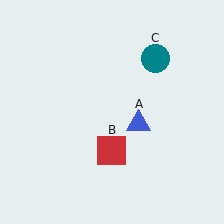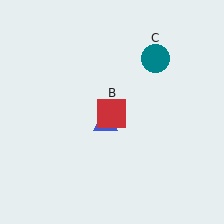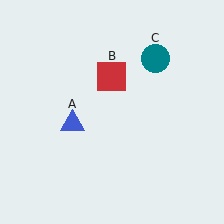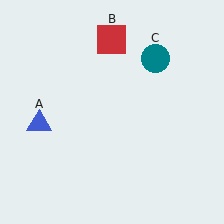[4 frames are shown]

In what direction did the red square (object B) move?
The red square (object B) moved up.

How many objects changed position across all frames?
2 objects changed position: blue triangle (object A), red square (object B).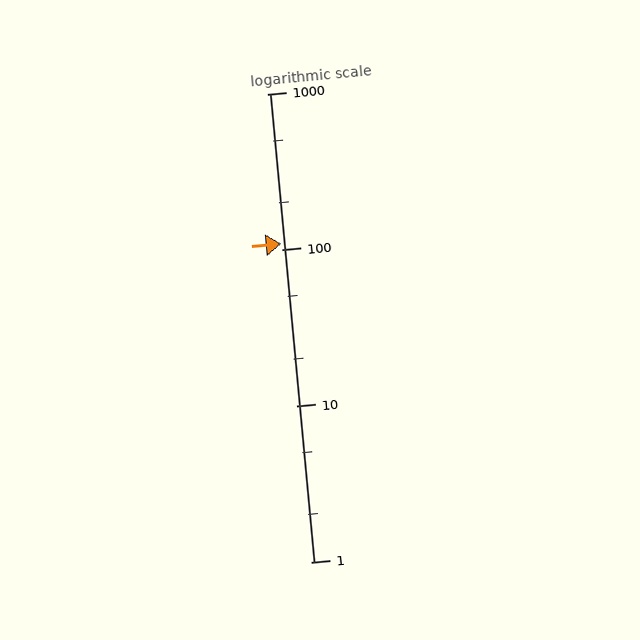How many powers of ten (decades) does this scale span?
The scale spans 3 decades, from 1 to 1000.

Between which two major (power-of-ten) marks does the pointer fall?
The pointer is between 100 and 1000.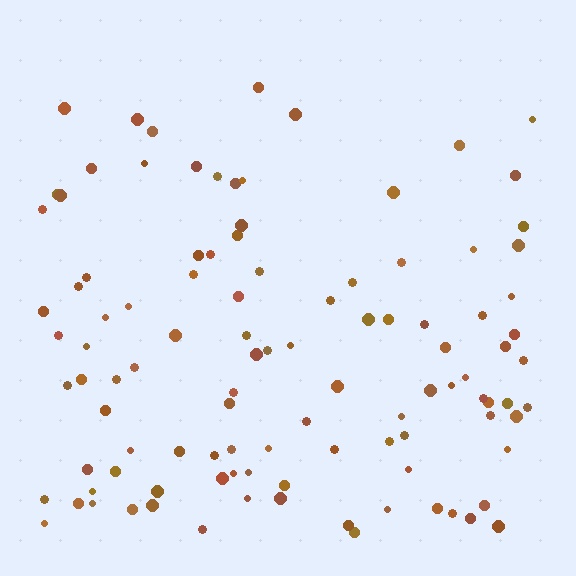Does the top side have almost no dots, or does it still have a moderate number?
Still a moderate number, just noticeably fewer than the bottom.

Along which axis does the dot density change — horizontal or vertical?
Vertical.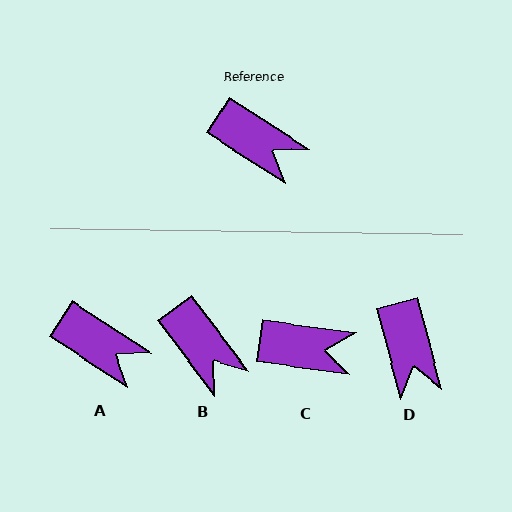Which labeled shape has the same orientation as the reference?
A.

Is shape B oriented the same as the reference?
No, it is off by about 20 degrees.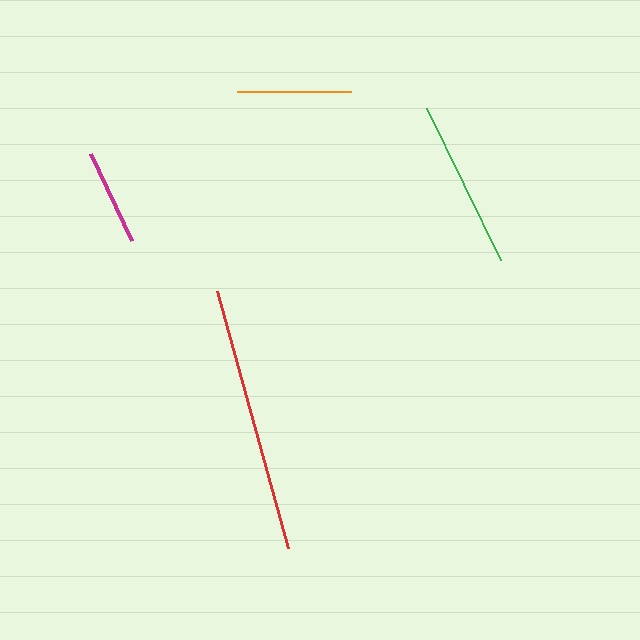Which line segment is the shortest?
The magenta line is the shortest at approximately 97 pixels.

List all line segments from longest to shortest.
From longest to shortest: red, green, orange, magenta.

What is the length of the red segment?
The red segment is approximately 266 pixels long.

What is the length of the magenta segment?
The magenta segment is approximately 97 pixels long.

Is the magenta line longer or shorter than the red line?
The red line is longer than the magenta line.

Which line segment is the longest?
The red line is the longest at approximately 266 pixels.